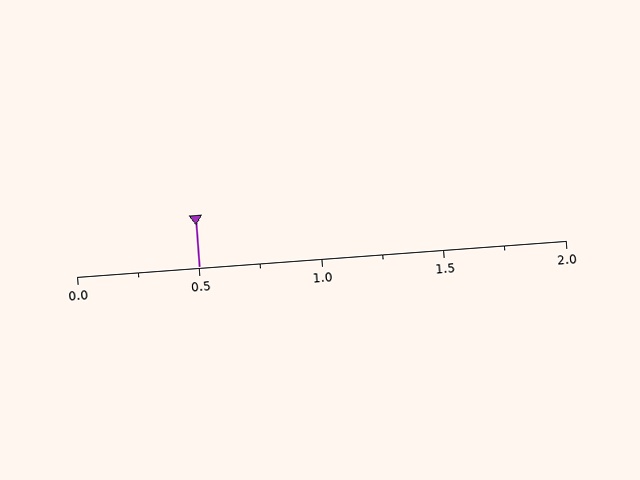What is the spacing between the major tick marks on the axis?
The major ticks are spaced 0.5 apart.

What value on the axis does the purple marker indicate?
The marker indicates approximately 0.5.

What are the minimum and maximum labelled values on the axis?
The axis runs from 0.0 to 2.0.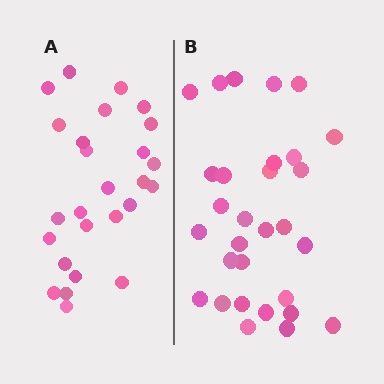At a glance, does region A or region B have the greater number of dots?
Region B (the right region) has more dots.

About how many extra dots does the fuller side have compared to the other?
Region B has about 4 more dots than region A.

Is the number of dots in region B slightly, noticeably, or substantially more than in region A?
Region B has only slightly more — the two regions are fairly close. The ratio is roughly 1.2 to 1.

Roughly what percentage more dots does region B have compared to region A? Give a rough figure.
About 15% more.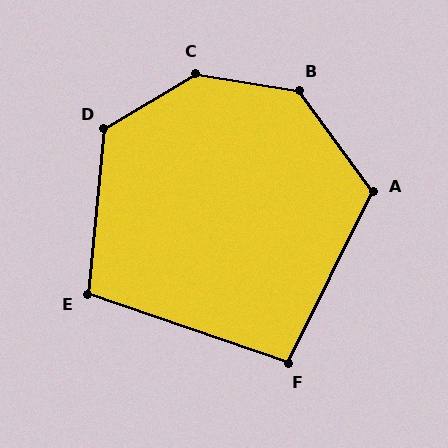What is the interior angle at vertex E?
Approximately 103 degrees (obtuse).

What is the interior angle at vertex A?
Approximately 117 degrees (obtuse).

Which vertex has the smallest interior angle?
F, at approximately 98 degrees.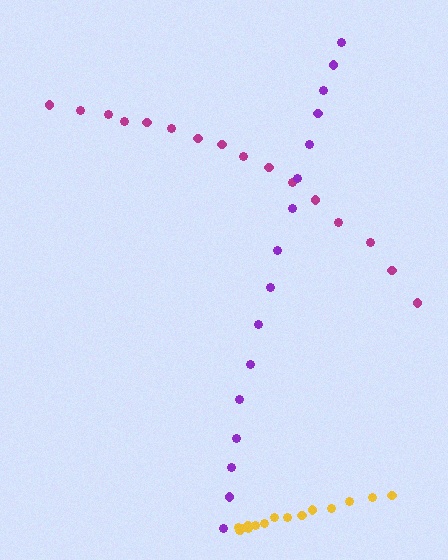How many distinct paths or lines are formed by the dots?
There are 3 distinct paths.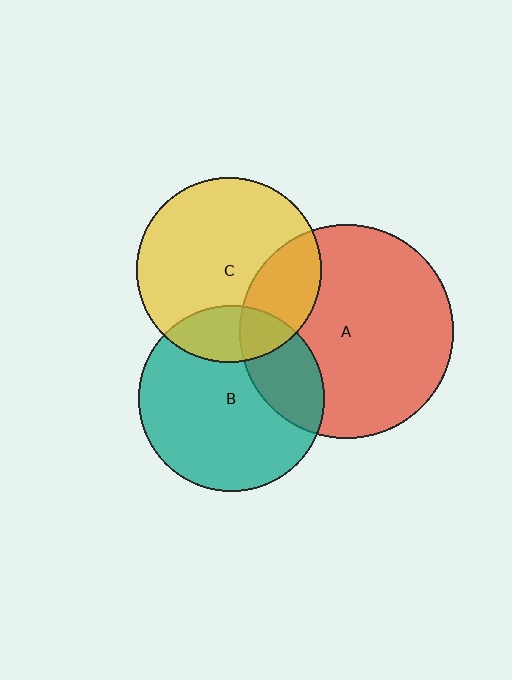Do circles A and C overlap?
Yes.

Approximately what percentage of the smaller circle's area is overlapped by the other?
Approximately 25%.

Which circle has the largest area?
Circle A (red).